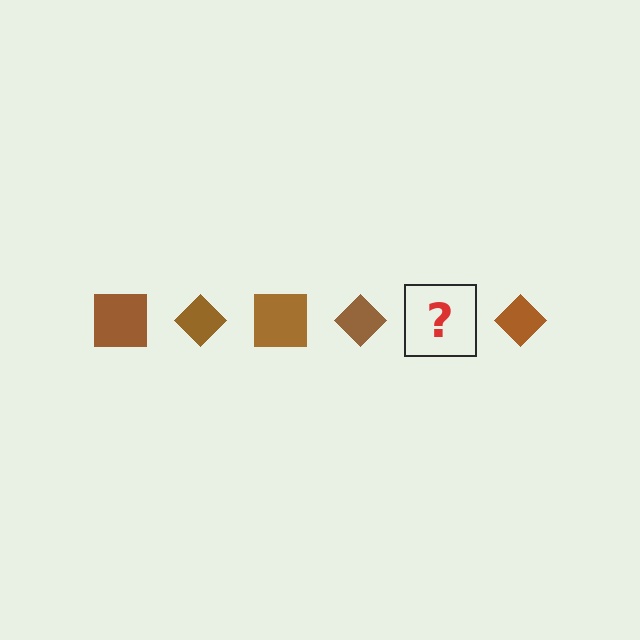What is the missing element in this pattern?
The missing element is a brown square.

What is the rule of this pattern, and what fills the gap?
The rule is that the pattern cycles through square, diamond shapes in brown. The gap should be filled with a brown square.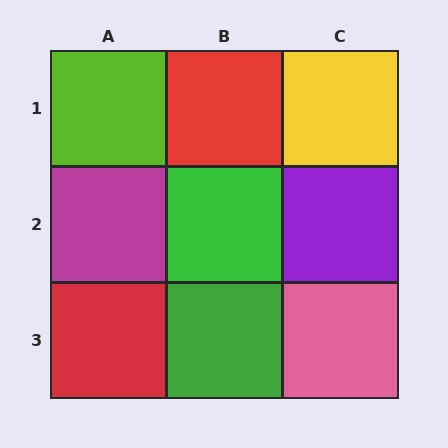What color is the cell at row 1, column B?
Red.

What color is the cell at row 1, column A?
Lime.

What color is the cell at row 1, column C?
Yellow.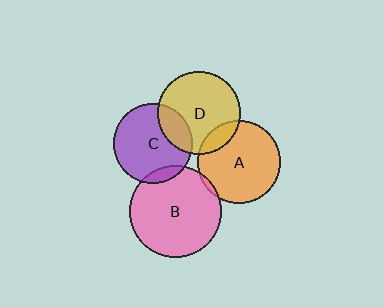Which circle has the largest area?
Circle B (pink).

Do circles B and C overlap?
Yes.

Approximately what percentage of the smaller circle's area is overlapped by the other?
Approximately 10%.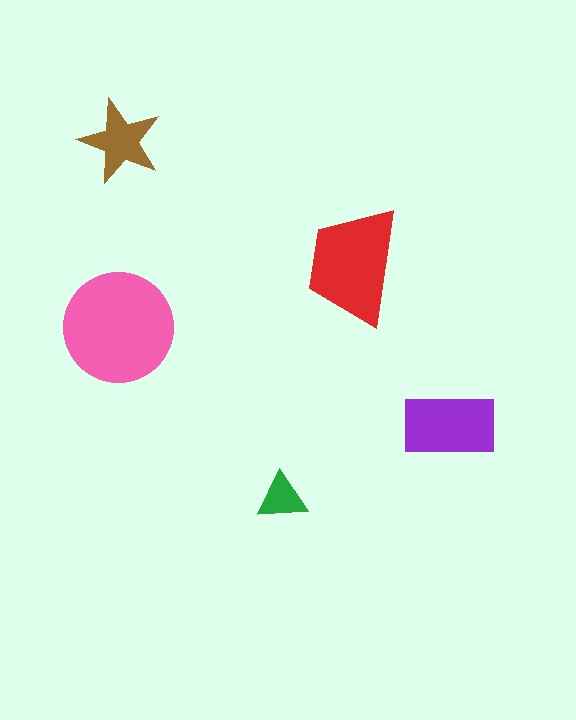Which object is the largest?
The pink circle.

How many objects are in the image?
There are 5 objects in the image.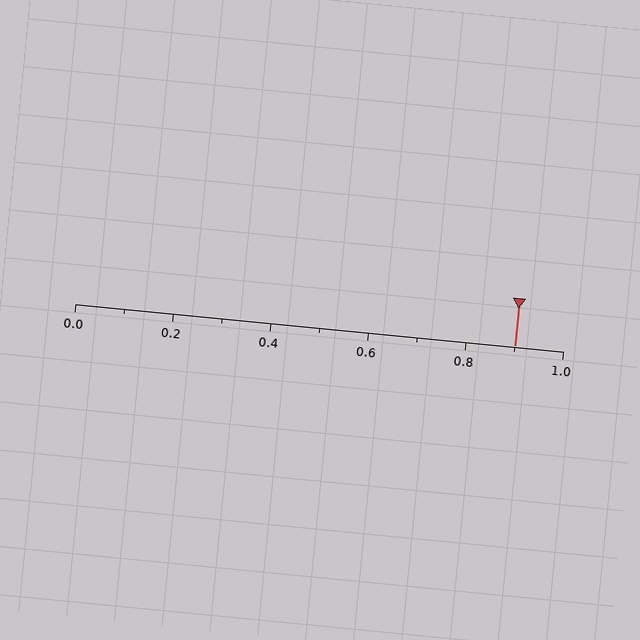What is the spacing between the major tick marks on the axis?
The major ticks are spaced 0.2 apart.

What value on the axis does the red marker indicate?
The marker indicates approximately 0.9.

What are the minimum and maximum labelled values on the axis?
The axis runs from 0.0 to 1.0.